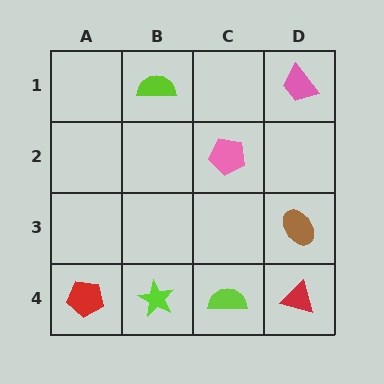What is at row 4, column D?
A red triangle.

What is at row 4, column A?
A red pentagon.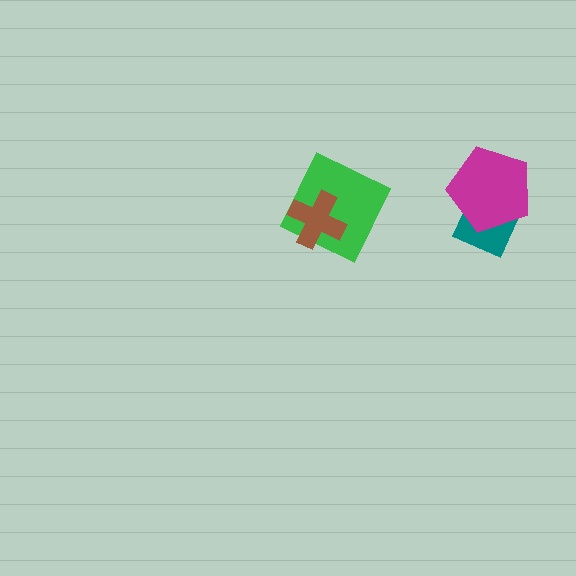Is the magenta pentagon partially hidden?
No, no other shape covers it.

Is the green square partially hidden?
Yes, it is partially covered by another shape.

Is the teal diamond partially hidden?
Yes, it is partially covered by another shape.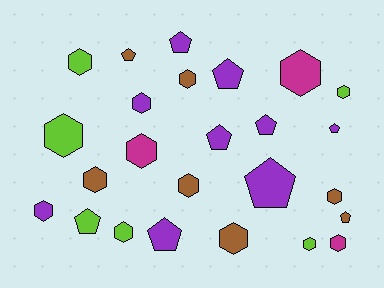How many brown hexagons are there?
There are 5 brown hexagons.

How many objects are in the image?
There are 25 objects.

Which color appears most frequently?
Purple, with 9 objects.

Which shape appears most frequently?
Hexagon, with 15 objects.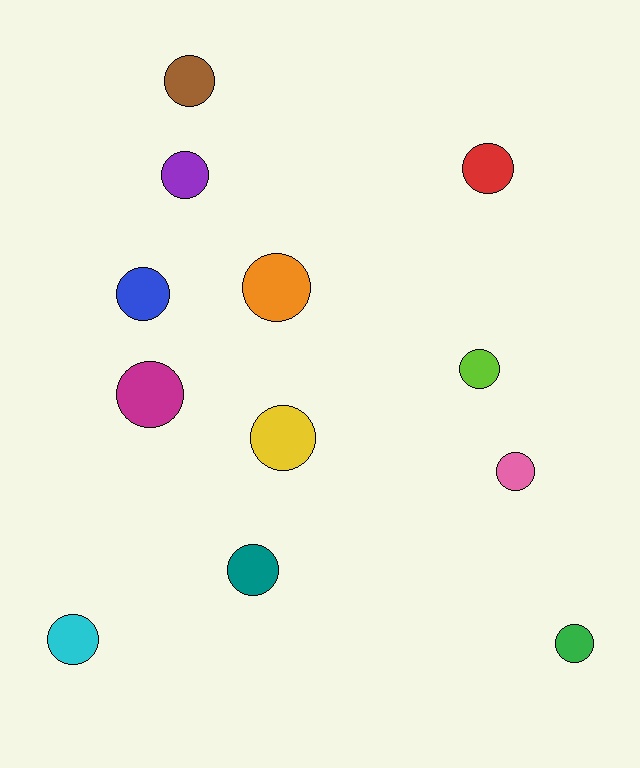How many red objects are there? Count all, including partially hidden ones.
There is 1 red object.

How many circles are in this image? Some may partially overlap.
There are 12 circles.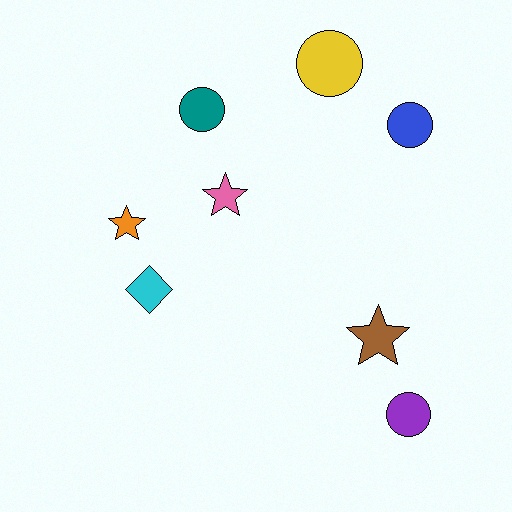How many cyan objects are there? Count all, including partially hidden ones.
There is 1 cyan object.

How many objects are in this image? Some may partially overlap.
There are 8 objects.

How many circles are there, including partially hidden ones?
There are 4 circles.